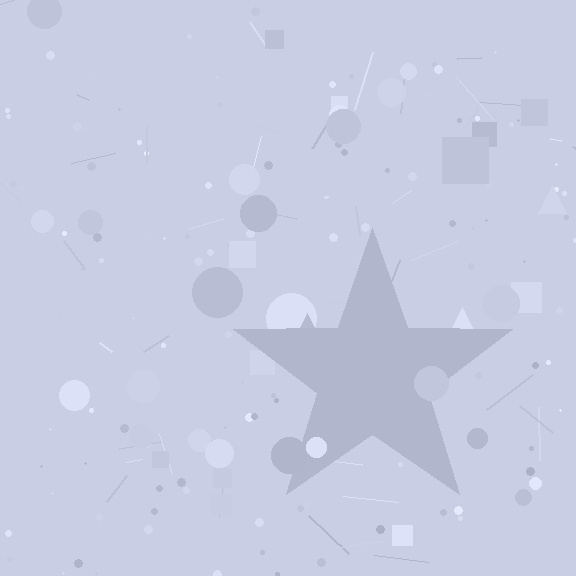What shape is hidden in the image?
A star is hidden in the image.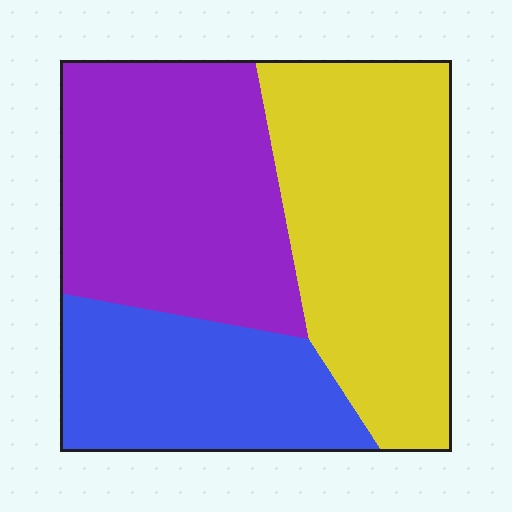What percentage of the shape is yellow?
Yellow covers 39% of the shape.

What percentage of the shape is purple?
Purple takes up about three eighths (3/8) of the shape.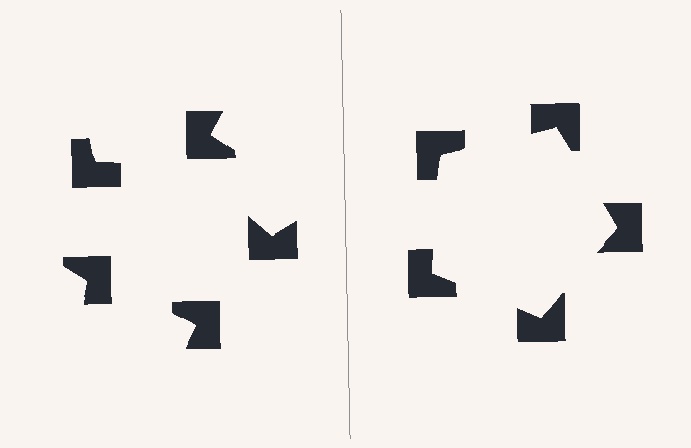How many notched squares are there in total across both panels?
10 — 5 on each side.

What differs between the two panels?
The notched squares are positioned identically on both sides; only the wedge orientations differ. On the right they align to a pentagon; on the left they are misaligned.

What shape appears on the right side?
An illusory pentagon.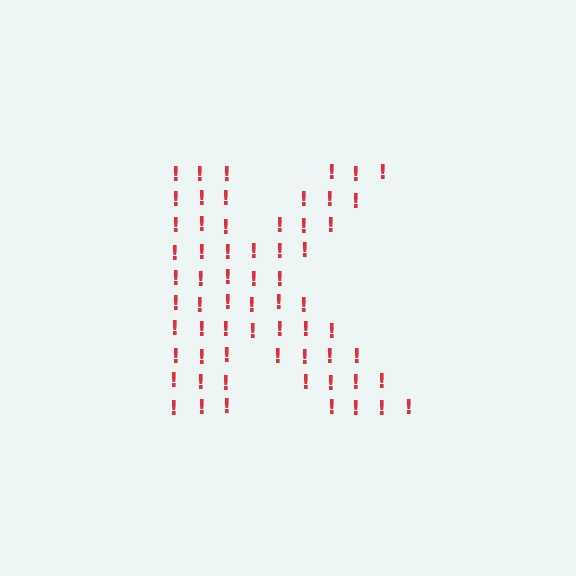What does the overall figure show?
The overall figure shows the letter K.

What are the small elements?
The small elements are exclamation marks.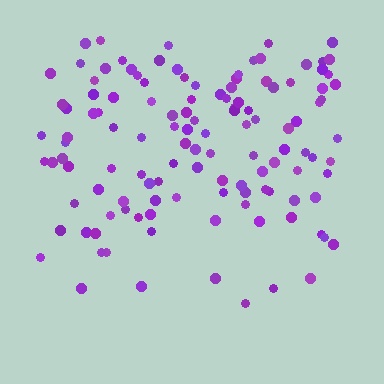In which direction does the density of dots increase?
From bottom to top, with the top side densest.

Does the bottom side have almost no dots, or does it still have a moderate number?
Still a moderate number, just noticeably fewer than the top.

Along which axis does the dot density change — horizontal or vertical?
Vertical.